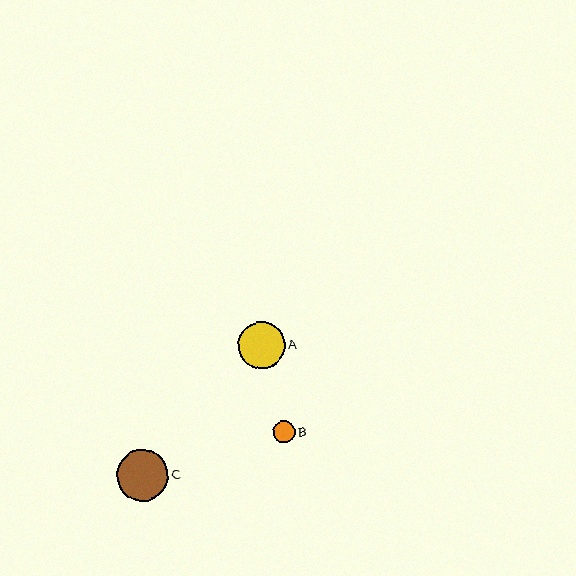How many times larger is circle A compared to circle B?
Circle A is approximately 2.2 times the size of circle B.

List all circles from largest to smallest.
From largest to smallest: C, A, B.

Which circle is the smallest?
Circle B is the smallest with a size of approximately 22 pixels.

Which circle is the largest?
Circle C is the largest with a size of approximately 51 pixels.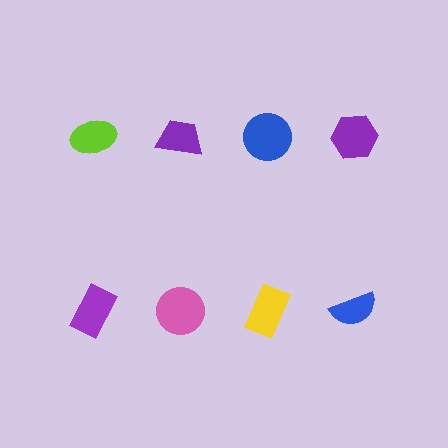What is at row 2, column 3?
A yellow rectangle.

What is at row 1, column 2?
A purple trapezoid.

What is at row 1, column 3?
A blue circle.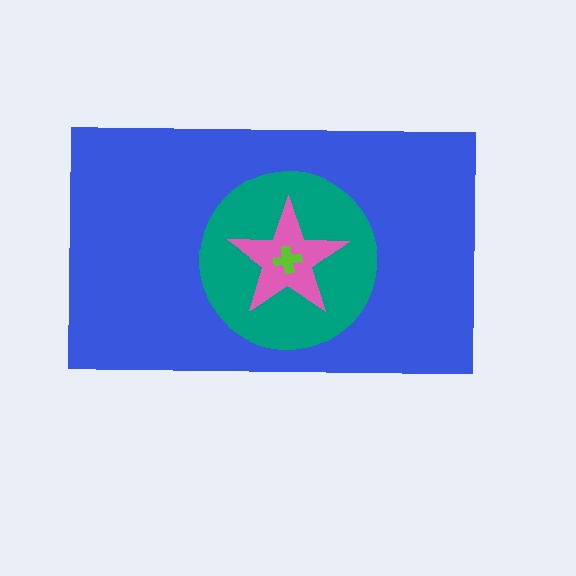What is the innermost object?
The lime cross.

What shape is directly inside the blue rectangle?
The teal circle.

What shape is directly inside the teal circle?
The pink star.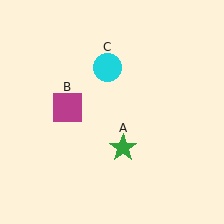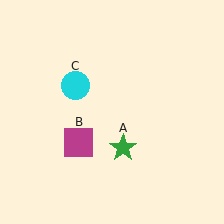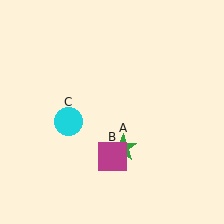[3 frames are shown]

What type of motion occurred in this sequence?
The magenta square (object B), cyan circle (object C) rotated counterclockwise around the center of the scene.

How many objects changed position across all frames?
2 objects changed position: magenta square (object B), cyan circle (object C).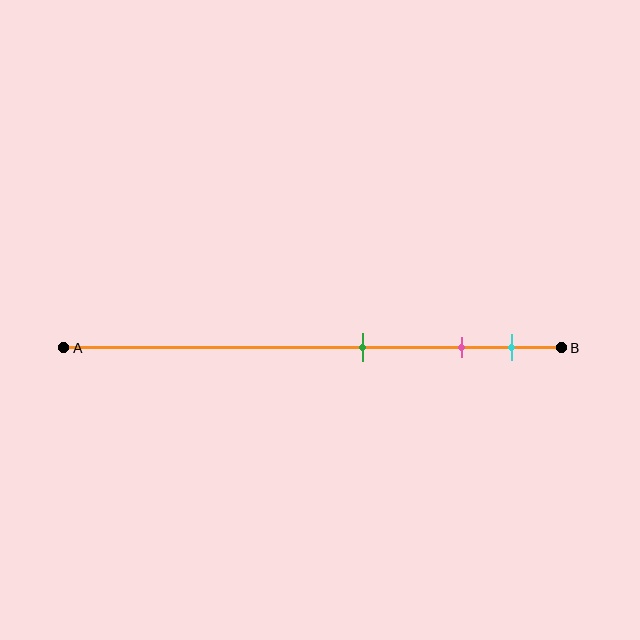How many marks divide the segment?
There are 3 marks dividing the segment.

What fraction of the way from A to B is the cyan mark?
The cyan mark is approximately 90% (0.9) of the way from A to B.